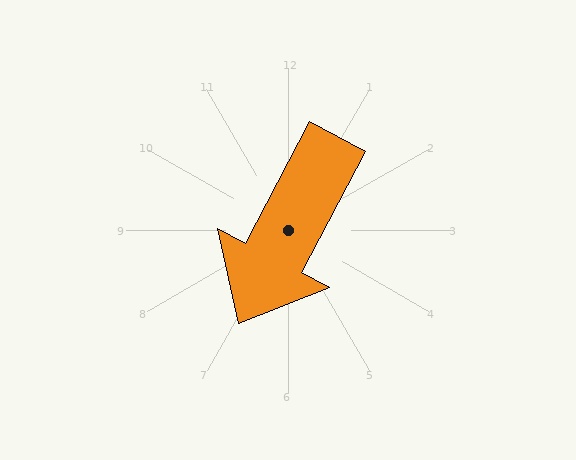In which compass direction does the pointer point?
Southwest.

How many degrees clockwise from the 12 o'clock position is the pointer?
Approximately 208 degrees.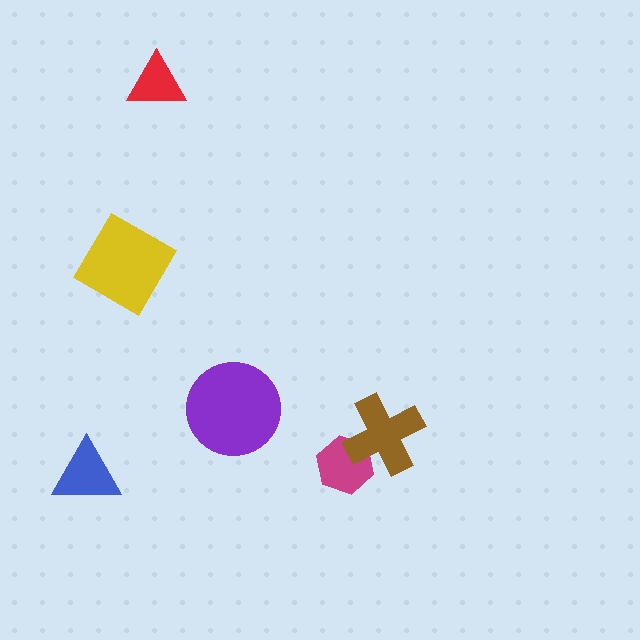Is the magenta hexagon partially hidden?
Yes, it is partially covered by another shape.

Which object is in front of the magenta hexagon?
The brown cross is in front of the magenta hexagon.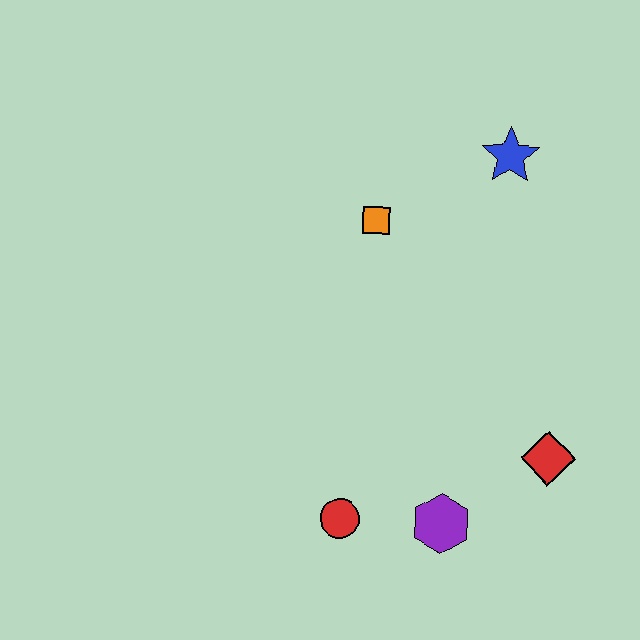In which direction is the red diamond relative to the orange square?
The red diamond is below the orange square.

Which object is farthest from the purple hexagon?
The blue star is farthest from the purple hexagon.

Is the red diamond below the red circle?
No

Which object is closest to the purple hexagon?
The red circle is closest to the purple hexagon.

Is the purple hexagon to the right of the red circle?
Yes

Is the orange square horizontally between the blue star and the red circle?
Yes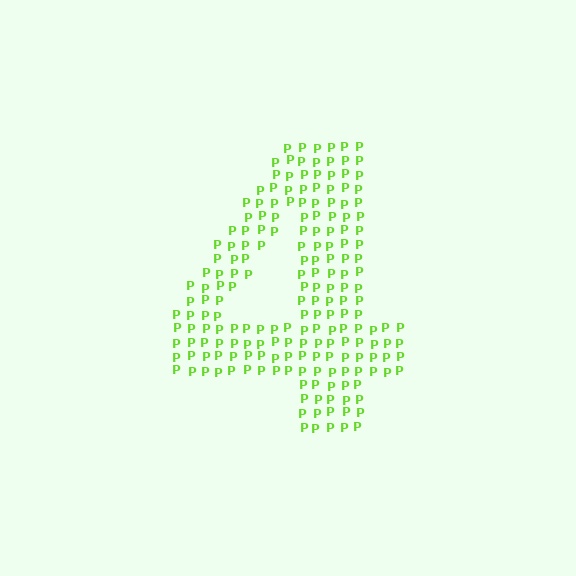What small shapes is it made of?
It is made of small letter P's.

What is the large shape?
The large shape is the digit 4.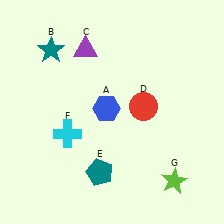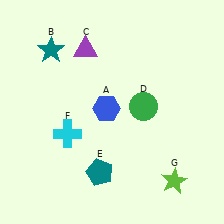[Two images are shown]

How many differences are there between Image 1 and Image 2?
There is 1 difference between the two images.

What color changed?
The circle (D) changed from red in Image 1 to green in Image 2.